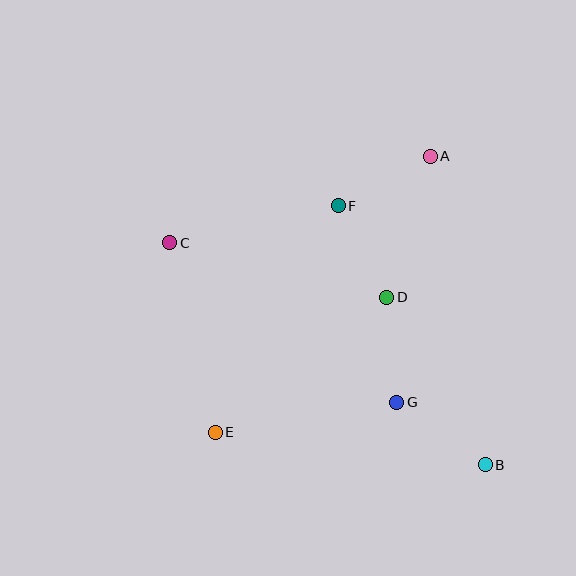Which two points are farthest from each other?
Points B and C are farthest from each other.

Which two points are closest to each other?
Points D and F are closest to each other.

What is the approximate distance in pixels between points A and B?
The distance between A and B is approximately 314 pixels.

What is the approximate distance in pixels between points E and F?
The distance between E and F is approximately 257 pixels.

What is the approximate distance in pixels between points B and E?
The distance between B and E is approximately 272 pixels.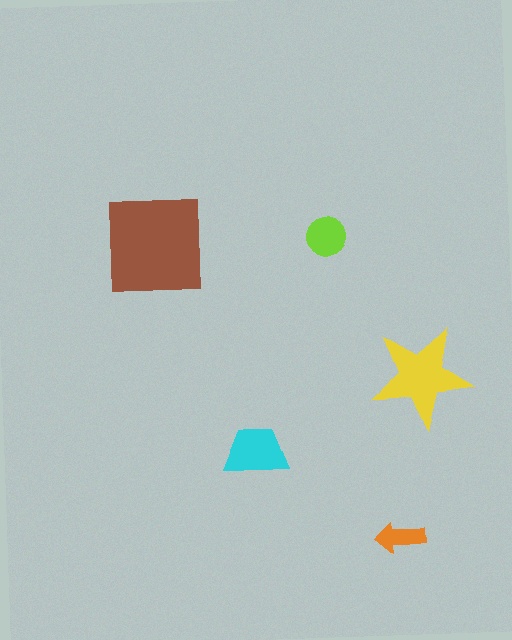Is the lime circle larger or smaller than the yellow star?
Smaller.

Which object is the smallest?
The orange arrow.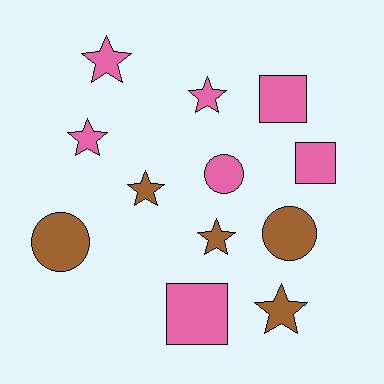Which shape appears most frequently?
Star, with 6 objects.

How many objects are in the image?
There are 12 objects.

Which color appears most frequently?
Pink, with 7 objects.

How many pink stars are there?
There are 3 pink stars.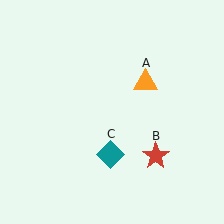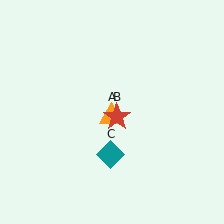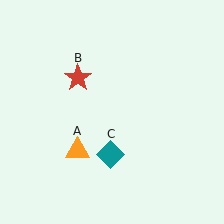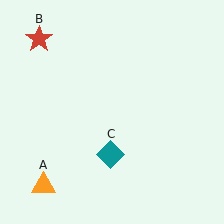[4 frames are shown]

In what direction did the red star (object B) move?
The red star (object B) moved up and to the left.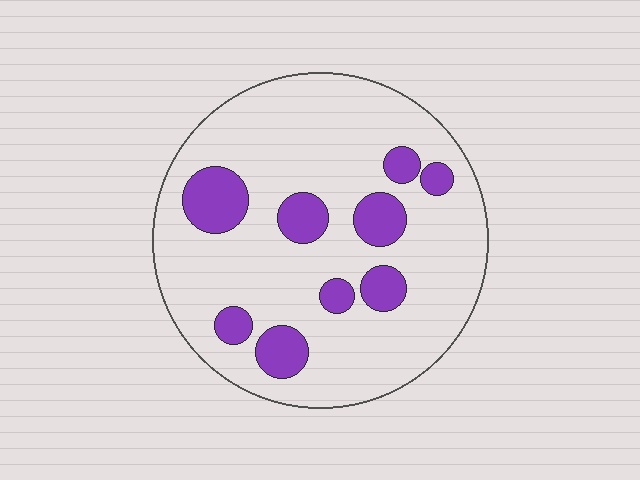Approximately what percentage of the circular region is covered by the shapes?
Approximately 20%.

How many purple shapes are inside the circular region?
9.